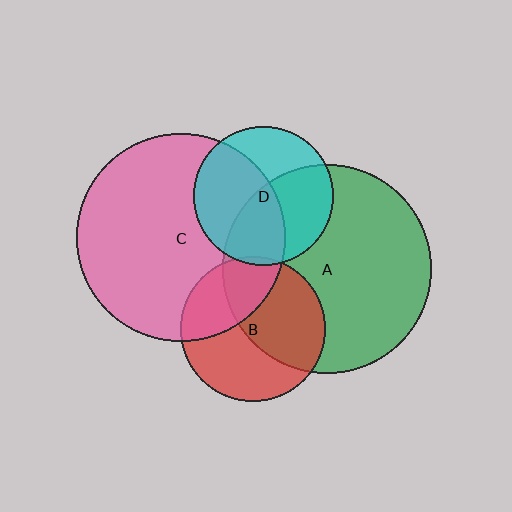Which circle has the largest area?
Circle A (green).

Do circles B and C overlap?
Yes.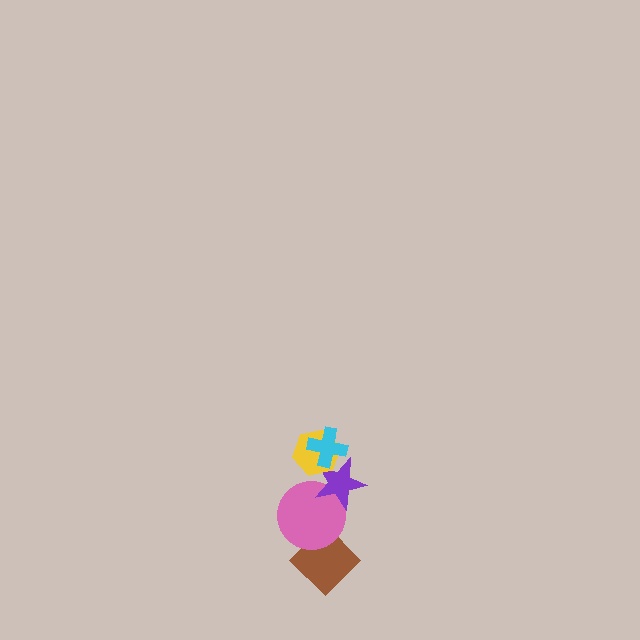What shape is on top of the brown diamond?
The pink circle is on top of the brown diamond.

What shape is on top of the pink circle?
The purple star is on top of the pink circle.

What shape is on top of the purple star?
The yellow hexagon is on top of the purple star.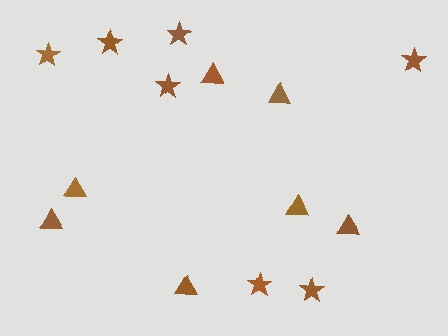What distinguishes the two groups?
There are 2 groups: one group of stars (7) and one group of triangles (7).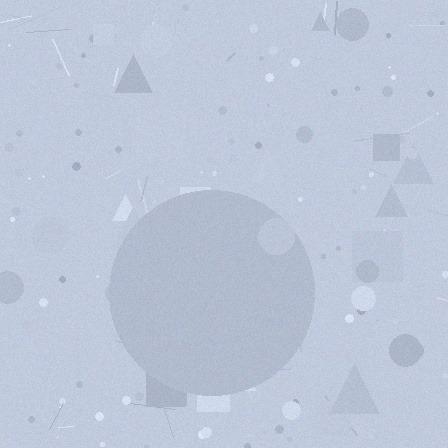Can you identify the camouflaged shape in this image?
The camouflaged shape is a circle.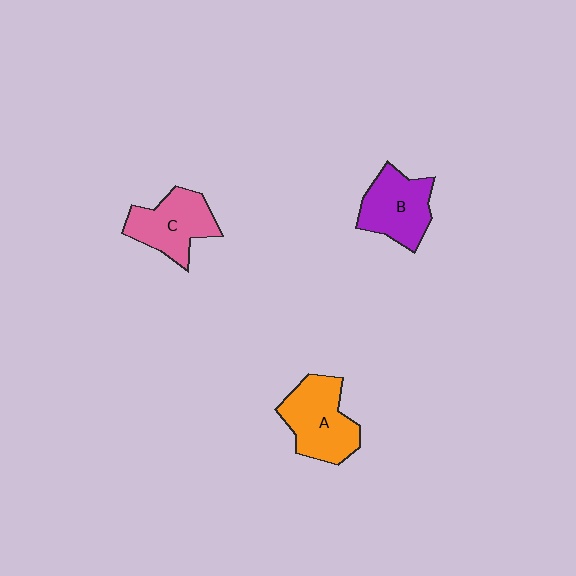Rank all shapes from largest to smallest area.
From largest to smallest: A (orange), C (pink), B (purple).